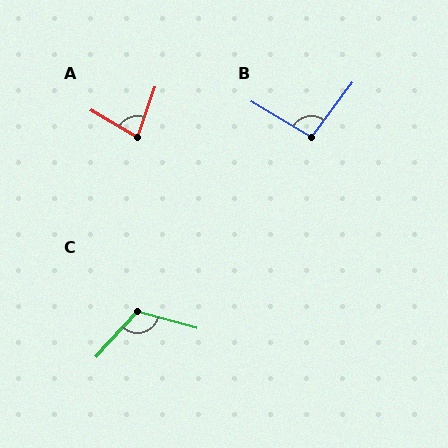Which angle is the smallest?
A, at approximately 79 degrees.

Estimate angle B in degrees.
Approximately 96 degrees.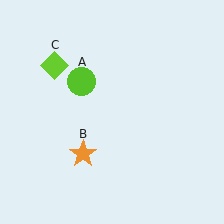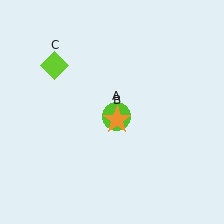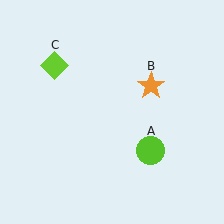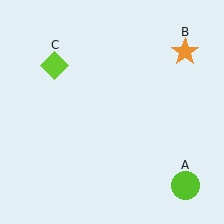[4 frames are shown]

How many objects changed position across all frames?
2 objects changed position: lime circle (object A), orange star (object B).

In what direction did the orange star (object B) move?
The orange star (object B) moved up and to the right.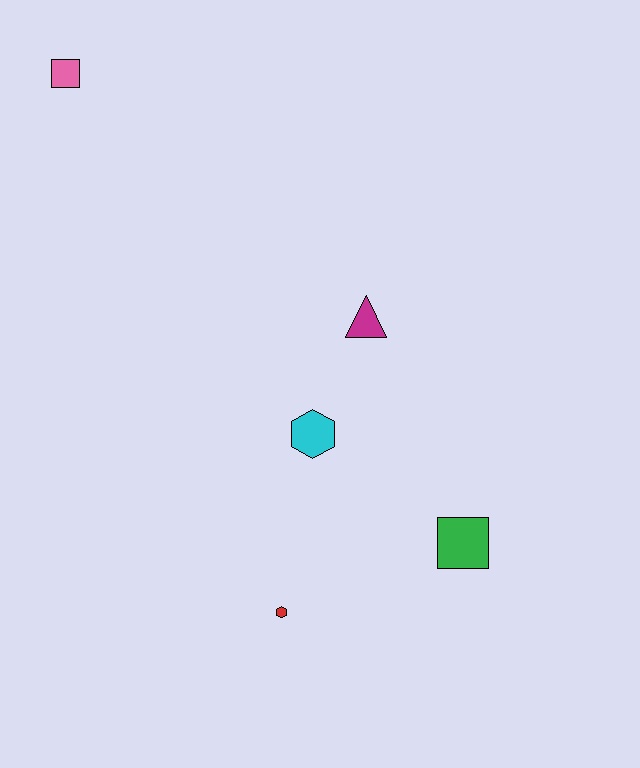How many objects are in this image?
There are 5 objects.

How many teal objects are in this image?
There are no teal objects.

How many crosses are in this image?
There are no crosses.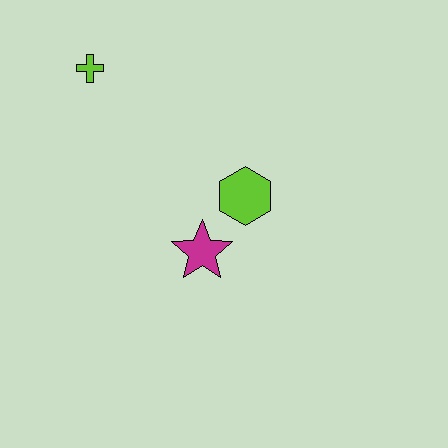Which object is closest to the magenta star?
The lime hexagon is closest to the magenta star.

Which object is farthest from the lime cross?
The magenta star is farthest from the lime cross.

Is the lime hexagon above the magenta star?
Yes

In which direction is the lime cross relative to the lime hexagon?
The lime cross is to the left of the lime hexagon.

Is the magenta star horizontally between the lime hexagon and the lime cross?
Yes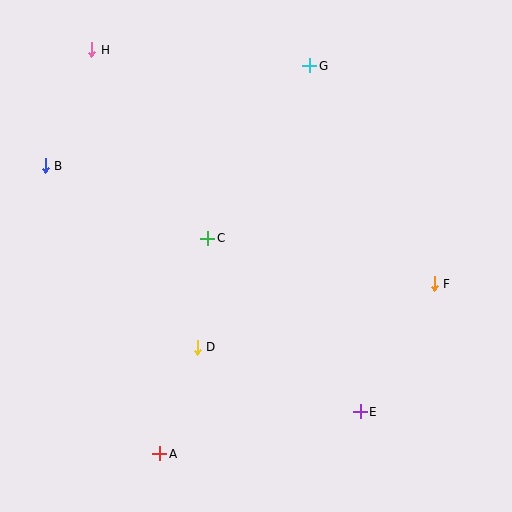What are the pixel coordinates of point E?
Point E is at (360, 412).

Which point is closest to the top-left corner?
Point H is closest to the top-left corner.